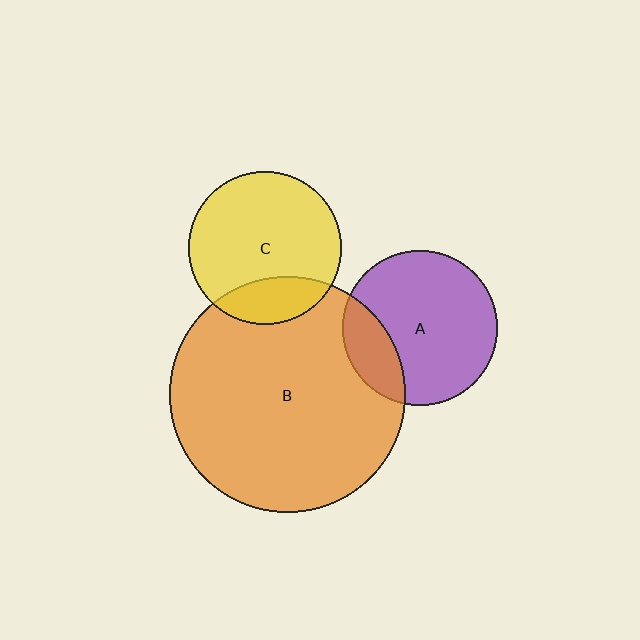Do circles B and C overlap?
Yes.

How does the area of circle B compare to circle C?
Approximately 2.4 times.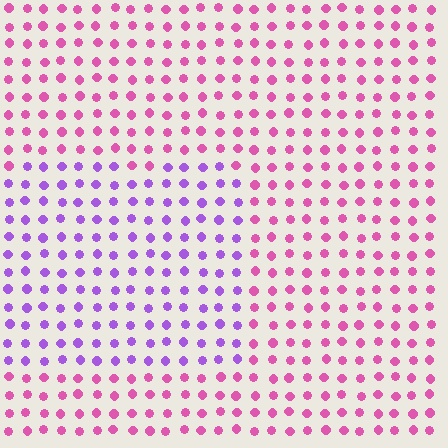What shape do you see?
I see a rectangle.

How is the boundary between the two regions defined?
The boundary is defined purely by a slight shift in hue (about 47 degrees). Spacing, size, and orientation are identical on both sides.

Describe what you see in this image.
The image is filled with small pink elements in a uniform arrangement. A rectangle-shaped region is visible where the elements are tinted to a slightly different hue, forming a subtle color boundary.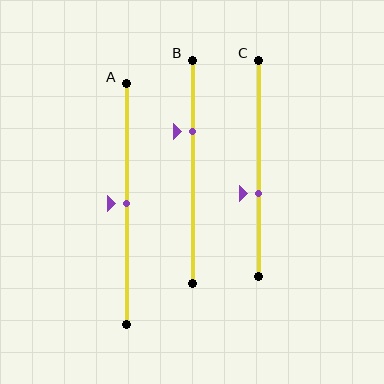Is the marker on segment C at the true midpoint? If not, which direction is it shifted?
No, the marker on segment C is shifted downward by about 12% of the segment length.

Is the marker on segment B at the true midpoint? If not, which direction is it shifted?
No, the marker on segment B is shifted upward by about 18% of the segment length.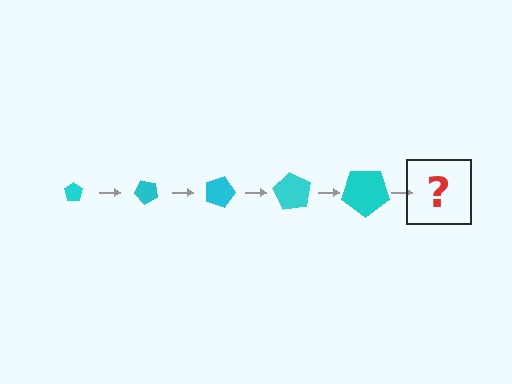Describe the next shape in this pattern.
It should be a pentagon, larger than the previous one and rotated 225 degrees from the start.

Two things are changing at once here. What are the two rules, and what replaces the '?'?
The two rules are that the pentagon grows larger each step and it rotates 45 degrees each step. The '?' should be a pentagon, larger than the previous one and rotated 225 degrees from the start.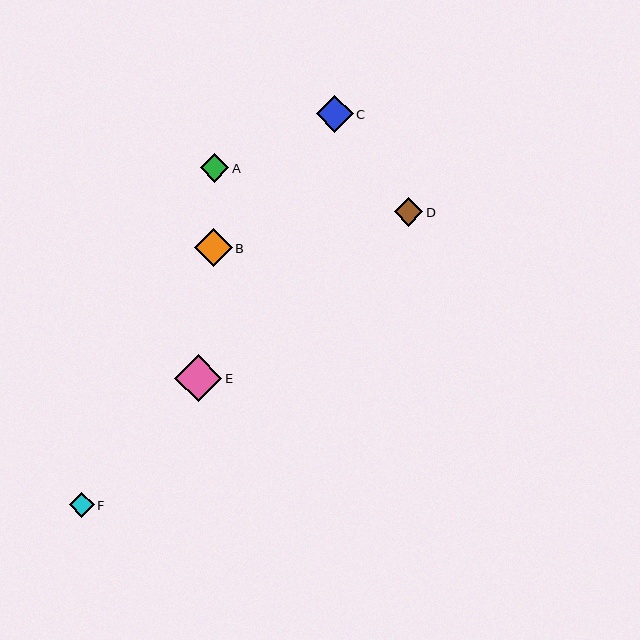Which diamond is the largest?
Diamond E is the largest with a size of approximately 47 pixels.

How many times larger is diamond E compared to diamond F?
Diamond E is approximately 1.9 times the size of diamond F.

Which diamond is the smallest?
Diamond F is the smallest with a size of approximately 24 pixels.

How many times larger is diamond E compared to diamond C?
Diamond E is approximately 1.3 times the size of diamond C.